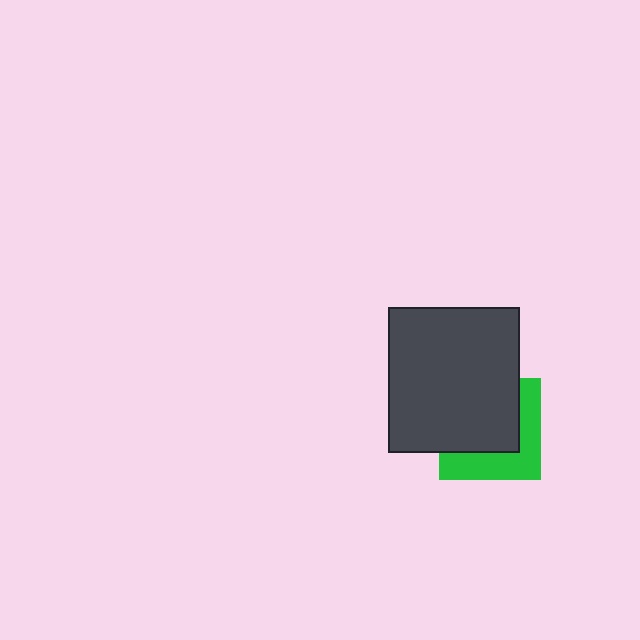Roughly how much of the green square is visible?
A small part of it is visible (roughly 42%).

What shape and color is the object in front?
The object in front is a dark gray rectangle.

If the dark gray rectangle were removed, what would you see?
You would see the complete green square.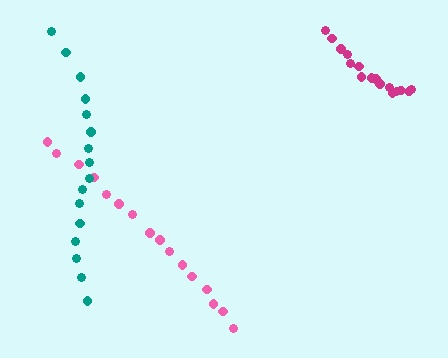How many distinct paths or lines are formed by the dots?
There are 3 distinct paths.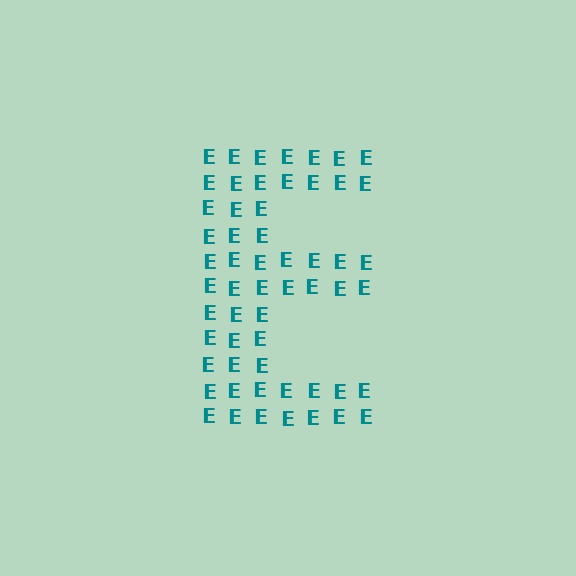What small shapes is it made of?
It is made of small letter E's.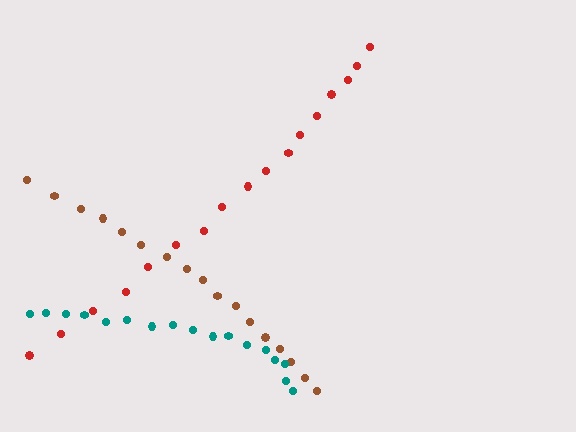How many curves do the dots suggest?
There are 3 distinct paths.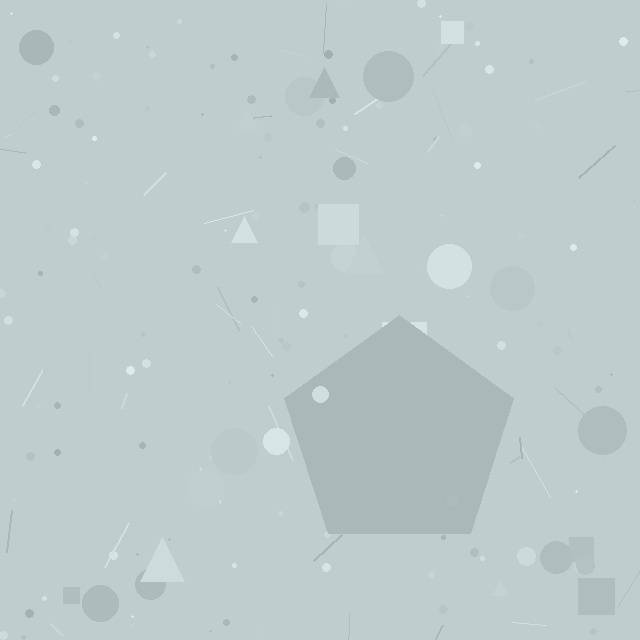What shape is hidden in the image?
A pentagon is hidden in the image.